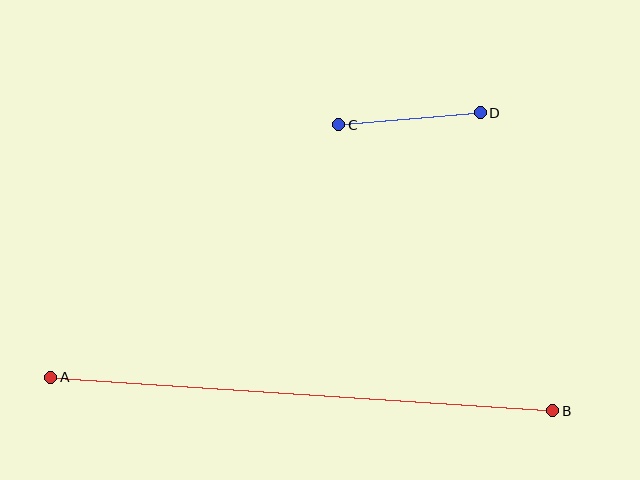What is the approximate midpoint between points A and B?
The midpoint is at approximately (302, 394) pixels.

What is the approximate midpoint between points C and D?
The midpoint is at approximately (409, 119) pixels.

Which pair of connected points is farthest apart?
Points A and B are farthest apart.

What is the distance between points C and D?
The distance is approximately 142 pixels.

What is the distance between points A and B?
The distance is approximately 503 pixels.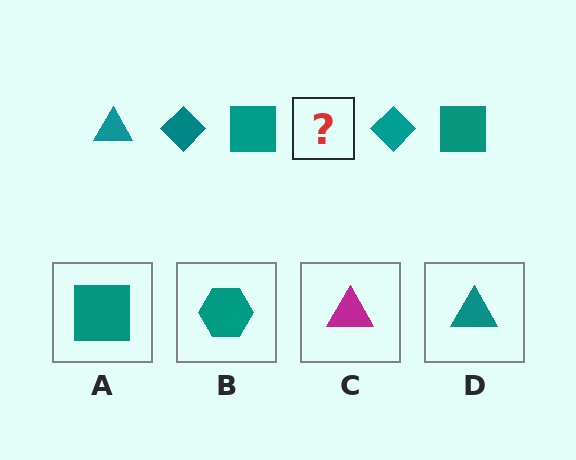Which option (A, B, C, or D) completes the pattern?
D.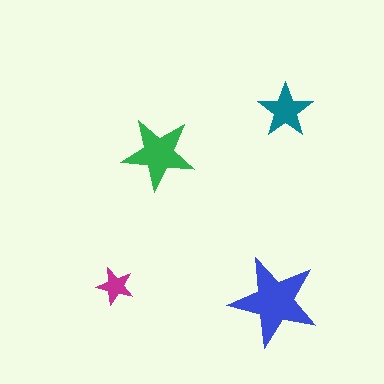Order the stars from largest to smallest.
the blue one, the green one, the teal one, the magenta one.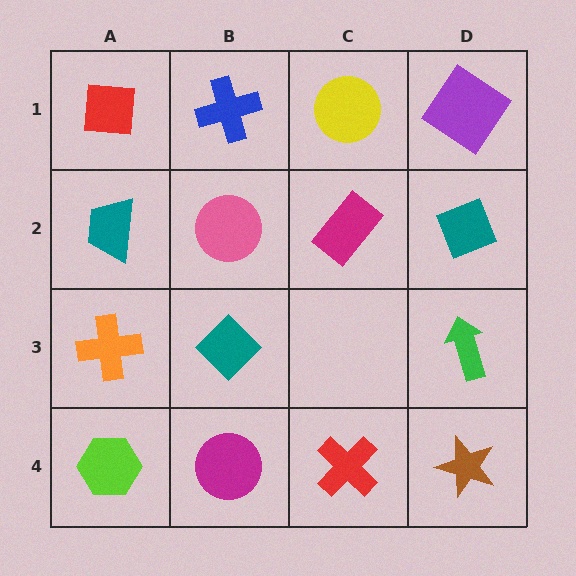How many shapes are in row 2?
4 shapes.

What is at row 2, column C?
A magenta rectangle.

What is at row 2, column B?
A pink circle.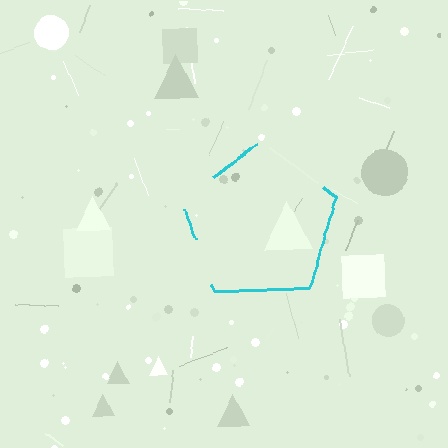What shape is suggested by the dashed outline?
The dashed outline suggests a pentagon.